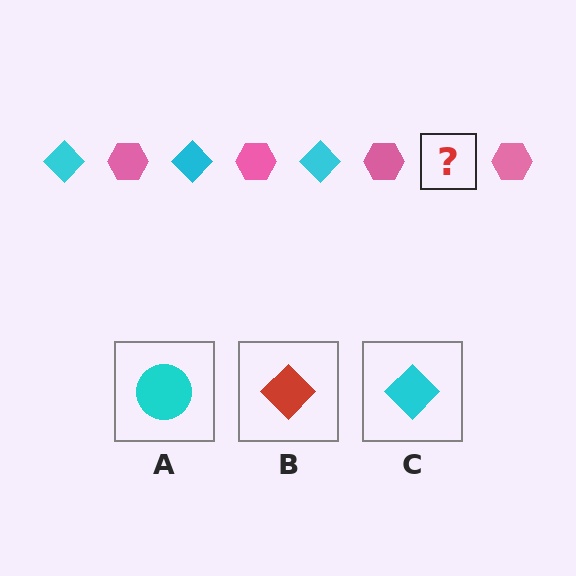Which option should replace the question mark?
Option C.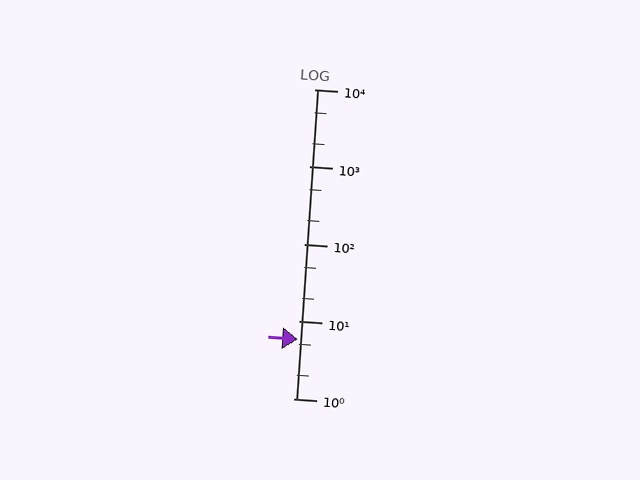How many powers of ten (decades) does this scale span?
The scale spans 4 decades, from 1 to 10000.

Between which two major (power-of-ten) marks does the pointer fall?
The pointer is between 1 and 10.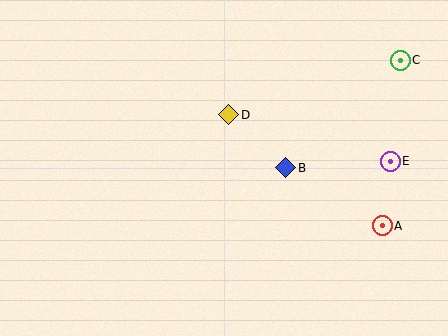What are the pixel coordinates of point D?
Point D is at (229, 115).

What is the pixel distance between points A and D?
The distance between A and D is 189 pixels.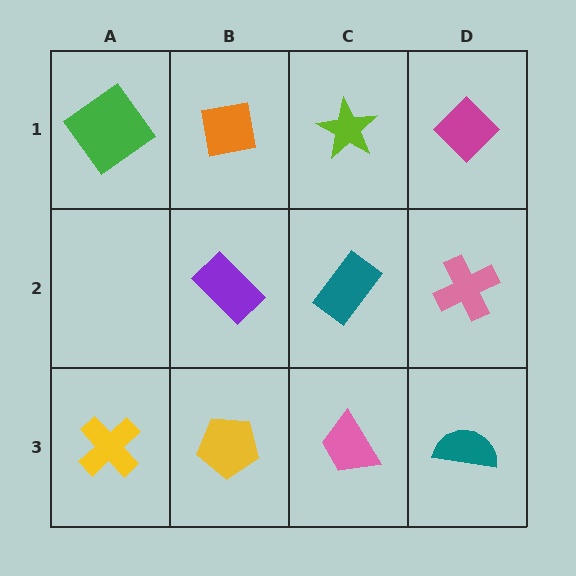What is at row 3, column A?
A yellow cross.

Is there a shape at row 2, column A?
No, that cell is empty.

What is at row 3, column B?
A yellow pentagon.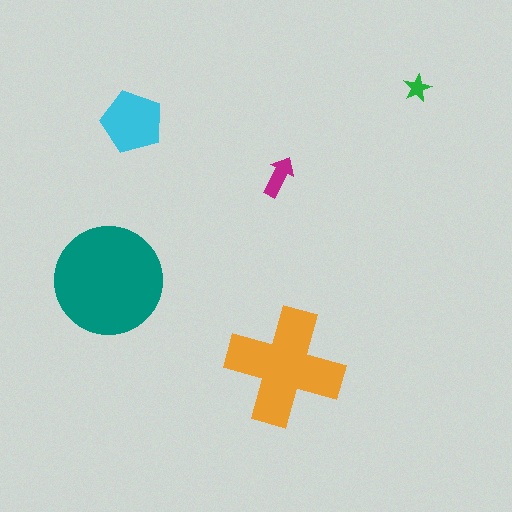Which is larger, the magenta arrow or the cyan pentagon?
The cyan pentagon.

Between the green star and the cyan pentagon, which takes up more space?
The cyan pentagon.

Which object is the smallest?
The green star.